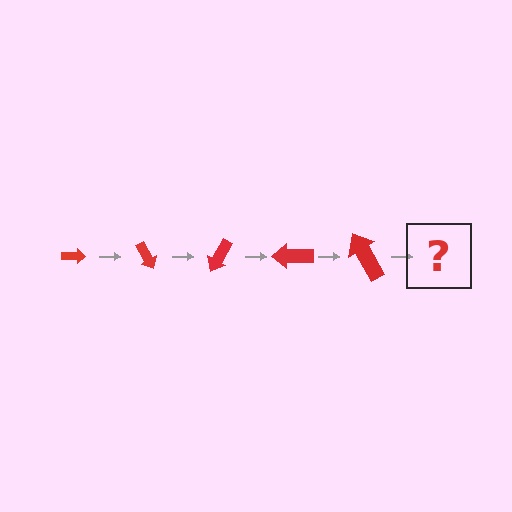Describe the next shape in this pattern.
It should be an arrow, larger than the previous one and rotated 300 degrees from the start.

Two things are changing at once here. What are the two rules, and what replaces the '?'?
The two rules are that the arrow grows larger each step and it rotates 60 degrees each step. The '?' should be an arrow, larger than the previous one and rotated 300 degrees from the start.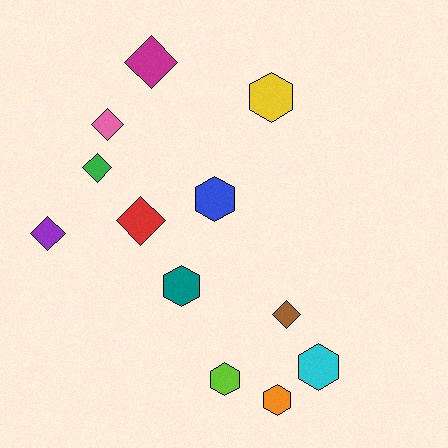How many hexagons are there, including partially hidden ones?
There are 6 hexagons.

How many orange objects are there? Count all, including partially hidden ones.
There is 1 orange object.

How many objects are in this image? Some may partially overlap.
There are 12 objects.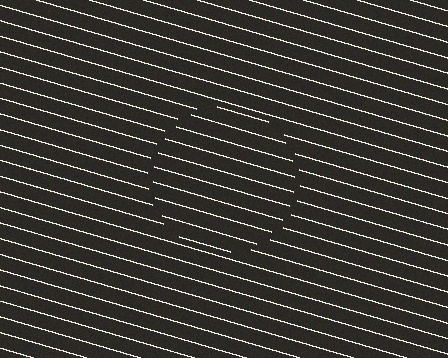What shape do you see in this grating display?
An illusory circle. The interior of the shape contains the same grating, shifted by half a period — the contour is defined by the phase discontinuity where line-ends from the inner and outer gratings abut.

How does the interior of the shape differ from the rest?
The interior of the shape contains the same grating, shifted by half a period — the contour is defined by the phase discontinuity where line-ends from the inner and outer gratings abut.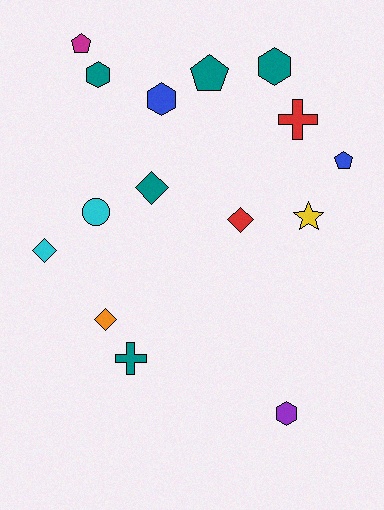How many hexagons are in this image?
There are 4 hexagons.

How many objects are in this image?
There are 15 objects.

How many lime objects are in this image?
There are no lime objects.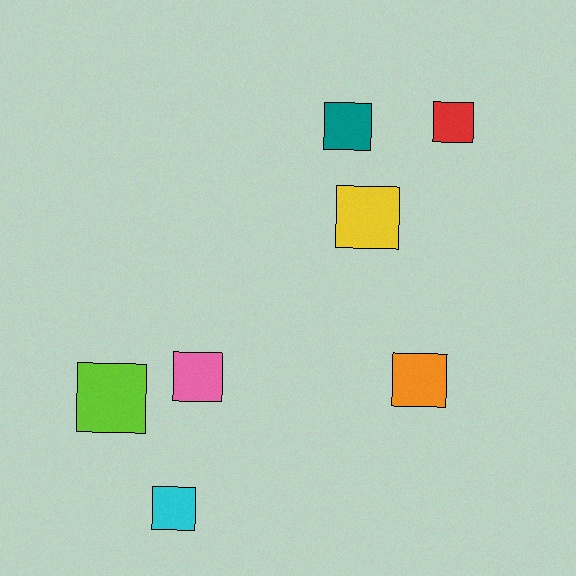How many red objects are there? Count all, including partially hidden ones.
There is 1 red object.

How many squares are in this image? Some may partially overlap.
There are 7 squares.